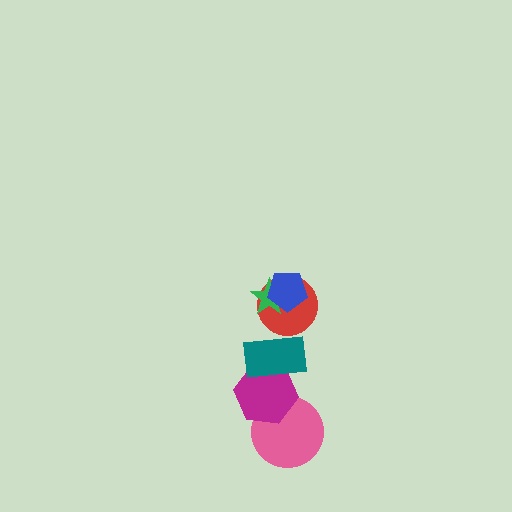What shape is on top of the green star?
The blue pentagon is on top of the green star.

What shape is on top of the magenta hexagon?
The teal rectangle is on top of the magenta hexagon.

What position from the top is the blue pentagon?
The blue pentagon is 1st from the top.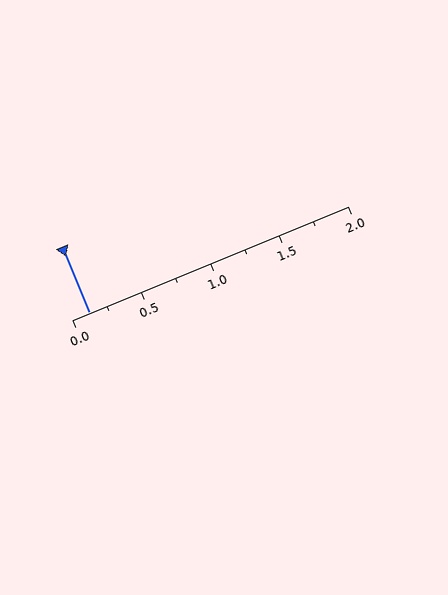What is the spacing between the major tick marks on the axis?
The major ticks are spaced 0.5 apart.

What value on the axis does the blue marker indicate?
The marker indicates approximately 0.12.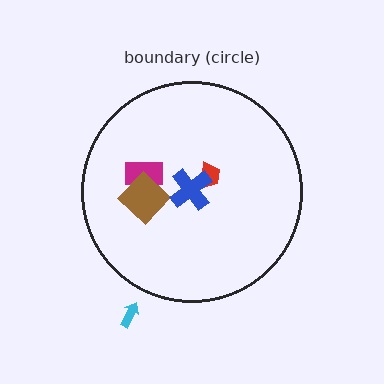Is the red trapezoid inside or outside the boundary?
Inside.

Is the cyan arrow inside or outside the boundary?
Outside.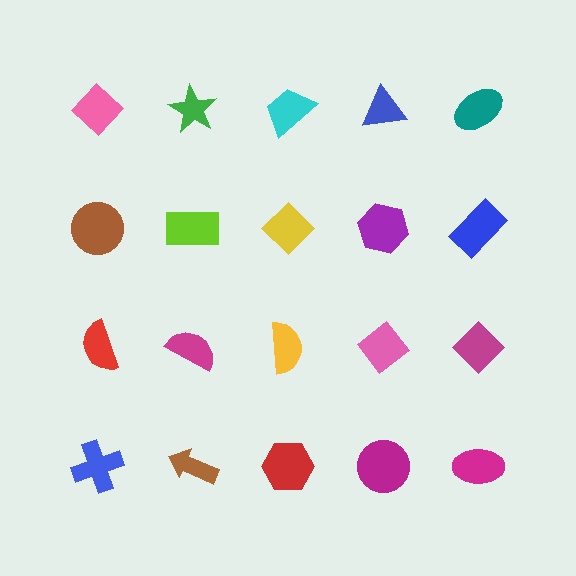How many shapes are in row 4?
5 shapes.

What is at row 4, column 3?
A red hexagon.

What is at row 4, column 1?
A blue cross.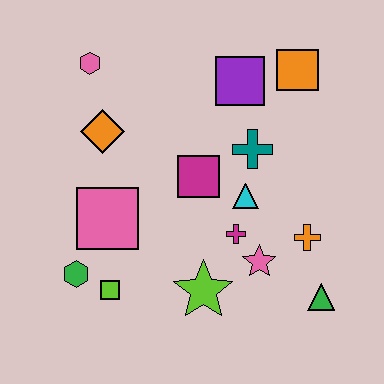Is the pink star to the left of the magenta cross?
No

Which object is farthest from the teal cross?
The green hexagon is farthest from the teal cross.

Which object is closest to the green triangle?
The orange cross is closest to the green triangle.